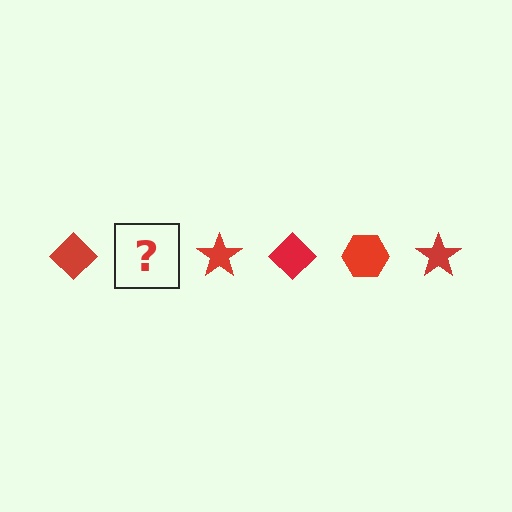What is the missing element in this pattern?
The missing element is a red hexagon.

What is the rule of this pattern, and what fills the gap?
The rule is that the pattern cycles through diamond, hexagon, star shapes in red. The gap should be filled with a red hexagon.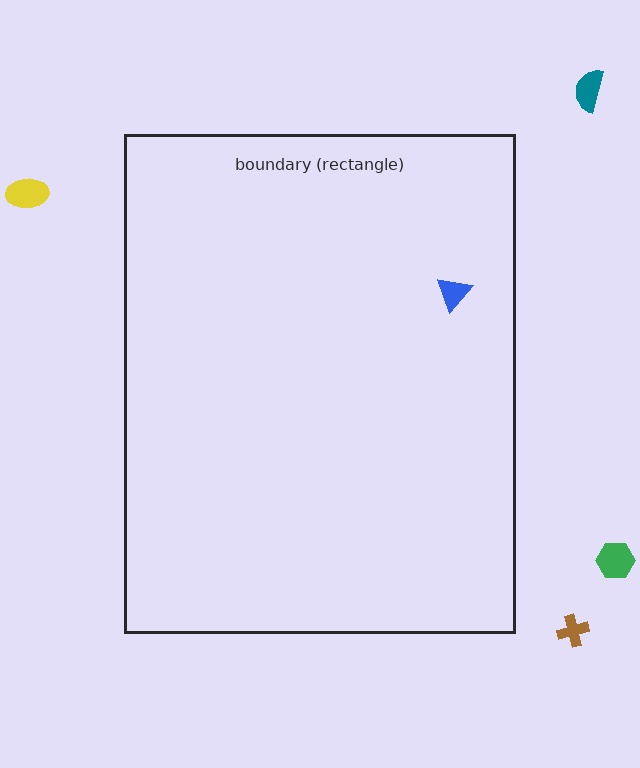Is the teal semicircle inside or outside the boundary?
Outside.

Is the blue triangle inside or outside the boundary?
Inside.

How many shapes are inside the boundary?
1 inside, 4 outside.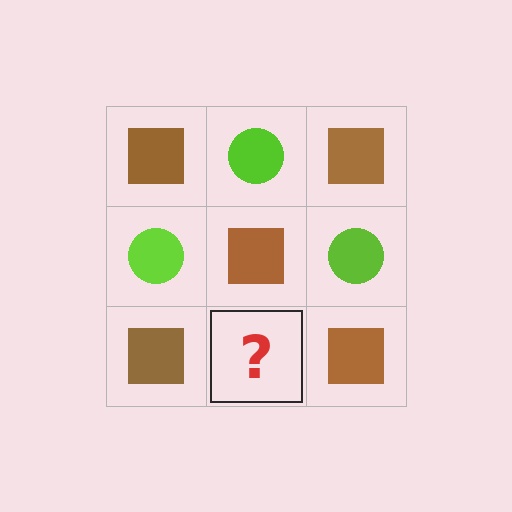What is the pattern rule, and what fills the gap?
The rule is that it alternates brown square and lime circle in a checkerboard pattern. The gap should be filled with a lime circle.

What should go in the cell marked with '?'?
The missing cell should contain a lime circle.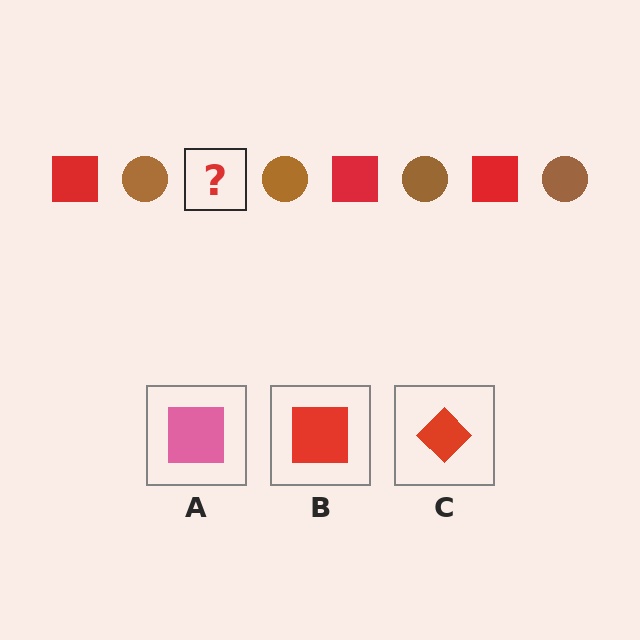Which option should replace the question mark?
Option B.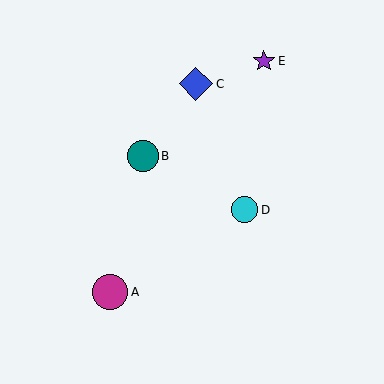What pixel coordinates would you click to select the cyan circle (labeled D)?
Click at (245, 210) to select the cyan circle D.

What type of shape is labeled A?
Shape A is a magenta circle.